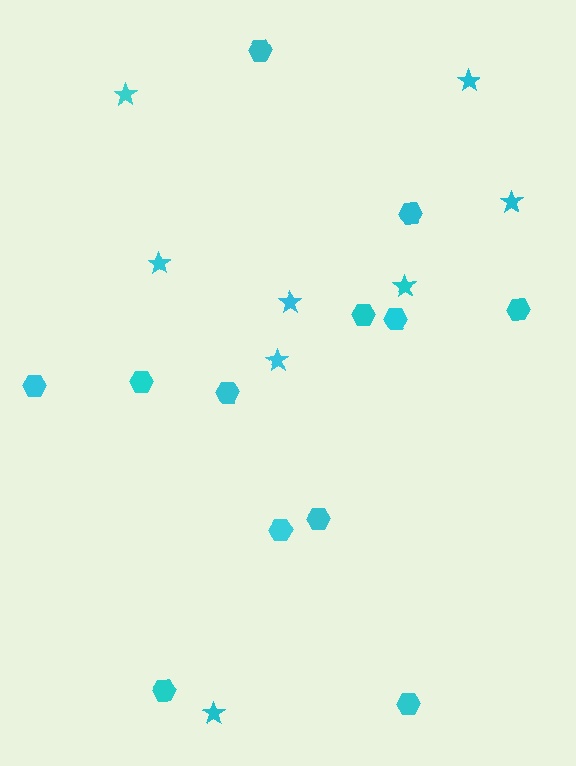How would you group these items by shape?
There are 2 groups: one group of stars (8) and one group of hexagons (12).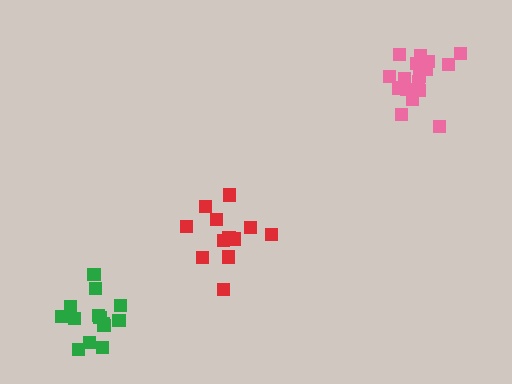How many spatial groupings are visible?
There are 3 spatial groupings.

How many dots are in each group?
Group 1: 12 dots, Group 2: 14 dots, Group 3: 17 dots (43 total).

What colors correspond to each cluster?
The clusters are colored: red, green, pink.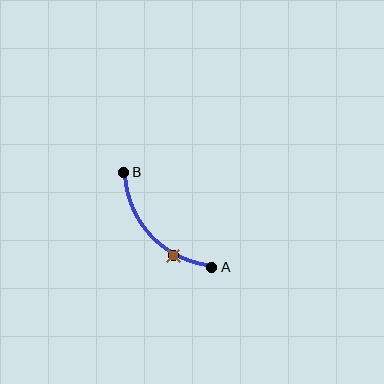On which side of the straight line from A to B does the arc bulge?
The arc bulges below and to the left of the straight line connecting A and B.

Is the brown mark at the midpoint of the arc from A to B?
No. The brown mark lies on the arc but is closer to endpoint A. The arc midpoint would be at the point on the curve equidistant along the arc from both A and B.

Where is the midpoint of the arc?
The arc midpoint is the point on the curve farthest from the straight line joining A and B. It sits below and to the left of that line.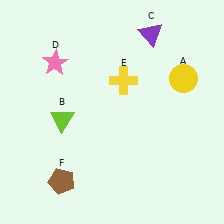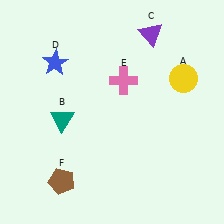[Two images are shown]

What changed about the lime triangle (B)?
In Image 1, B is lime. In Image 2, it changed to teal.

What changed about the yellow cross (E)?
In Image 1, E is yellow. In Image 2, it changed to pink.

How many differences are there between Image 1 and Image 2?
There are 3 differences between the two images.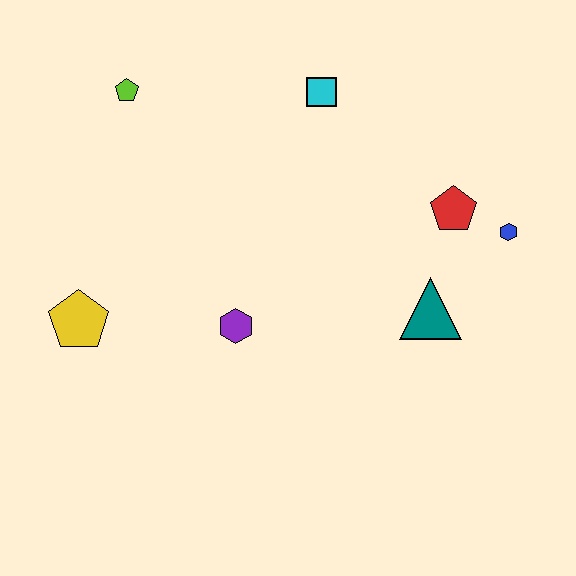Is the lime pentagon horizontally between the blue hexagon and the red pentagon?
No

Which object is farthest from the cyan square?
The yellow pentagon is farthest from the cyan square.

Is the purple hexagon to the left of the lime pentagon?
No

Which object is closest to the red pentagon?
The blue hexagon is closest to the red pentagon.